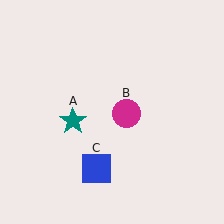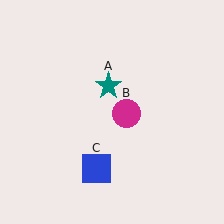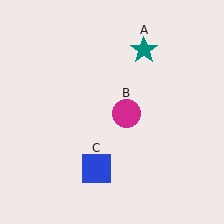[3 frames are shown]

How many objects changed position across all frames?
1 object changed position: teal star (object A).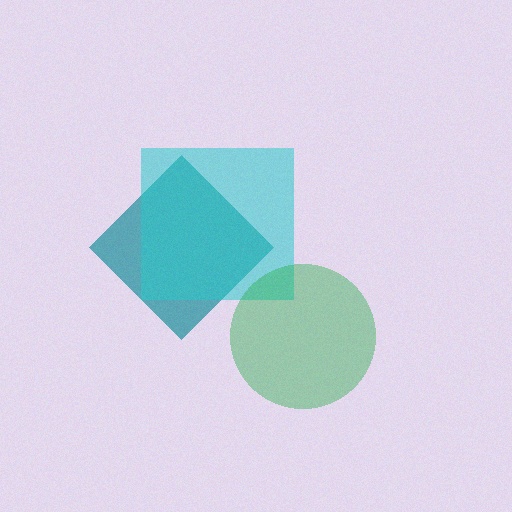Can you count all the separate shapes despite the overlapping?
Yes, there are 3 separate shapes.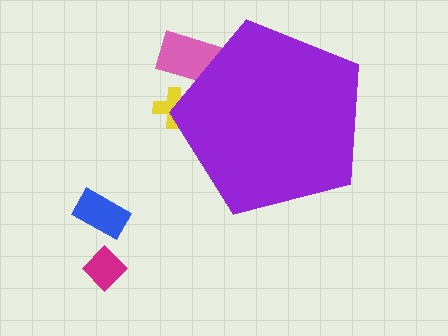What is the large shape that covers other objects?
A purple pentagon.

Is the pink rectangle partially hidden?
Yes, the pink rectangle is partially hidden behind the purple pentagon.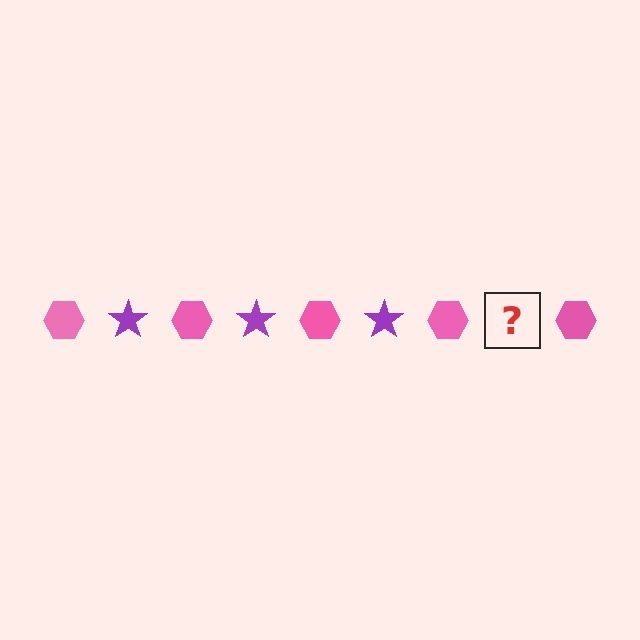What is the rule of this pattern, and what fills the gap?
The rule is that the pattern alternates between pink hexagon and purple star. The gap should be filled with a purple star.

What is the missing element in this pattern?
The missing element is a purple star.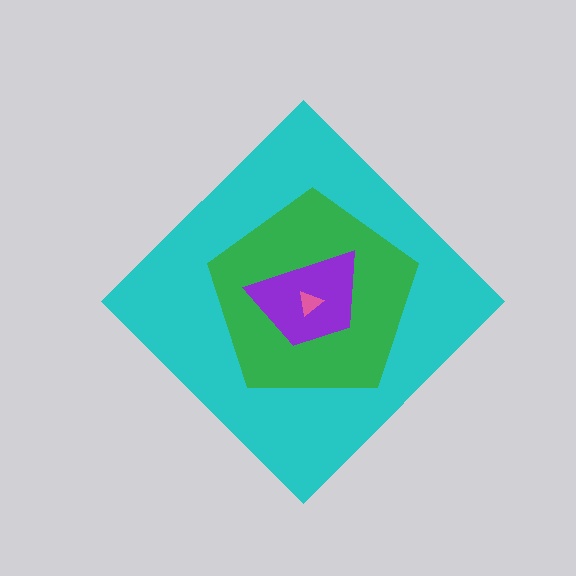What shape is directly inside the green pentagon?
The purple trapezoid.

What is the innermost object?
The pink triangle.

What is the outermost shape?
The cyan diamond.